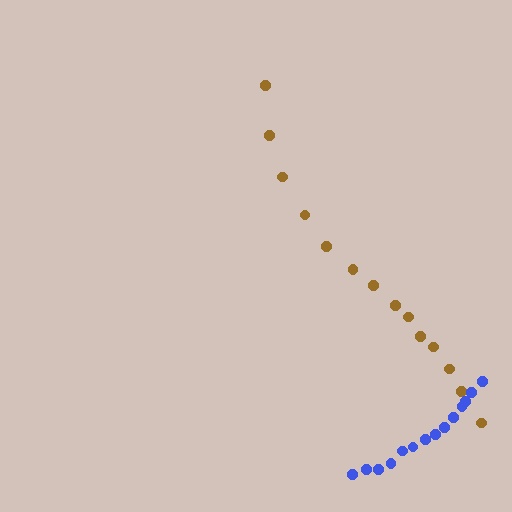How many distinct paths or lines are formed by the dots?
There are 2 distinct paths.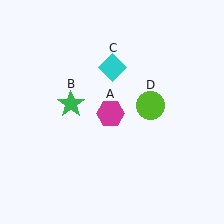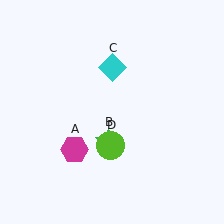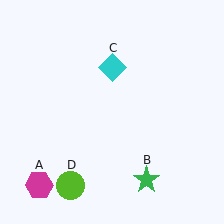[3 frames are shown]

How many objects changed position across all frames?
3 objects changed position: magenta hexagon (object A), green star (object B), lime circle (object D).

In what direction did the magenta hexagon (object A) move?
The magenta hexagon (object A) moved down and to the left.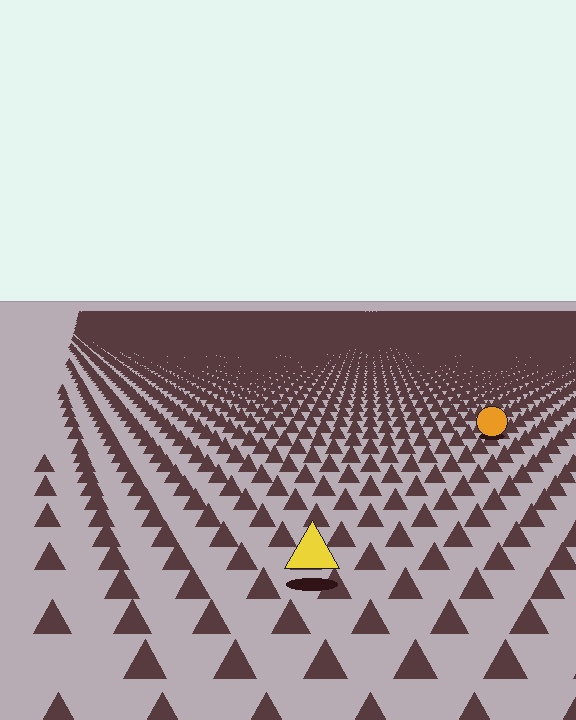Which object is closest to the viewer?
The yellow triangle is closest. The texture marks near it are larger and more spread out.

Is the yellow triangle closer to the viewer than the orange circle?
Yes. The yellow triangle is closer — you can tell from the texture gradient: the ground texture is coarser near it.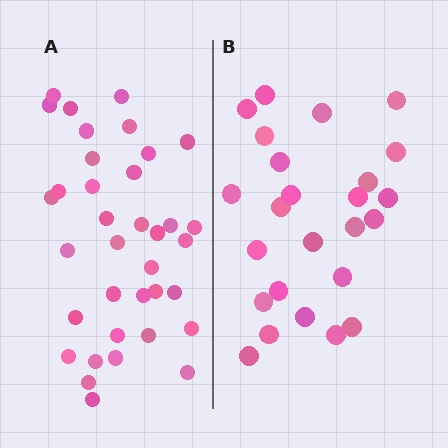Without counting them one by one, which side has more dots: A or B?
Region A (the left region) has more dots.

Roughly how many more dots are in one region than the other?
Region A has roughly 12 or so more dots than region B.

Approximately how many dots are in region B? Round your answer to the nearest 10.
About 20 dots. (The exact count is 25, which rounds to 20.)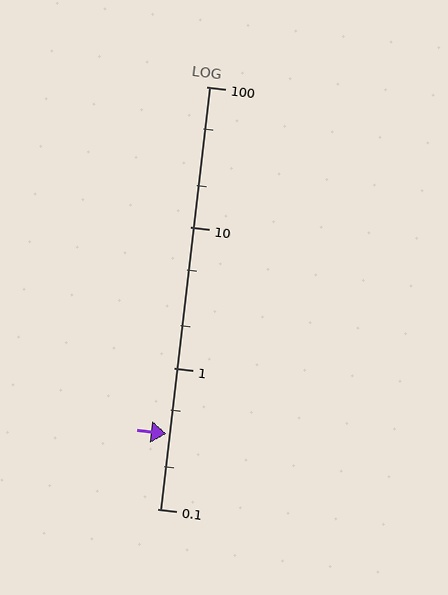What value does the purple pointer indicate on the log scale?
The pointer indicates approximately 0.34.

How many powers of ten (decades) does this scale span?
The scale spans 3 decades, from 0.1 to 100.